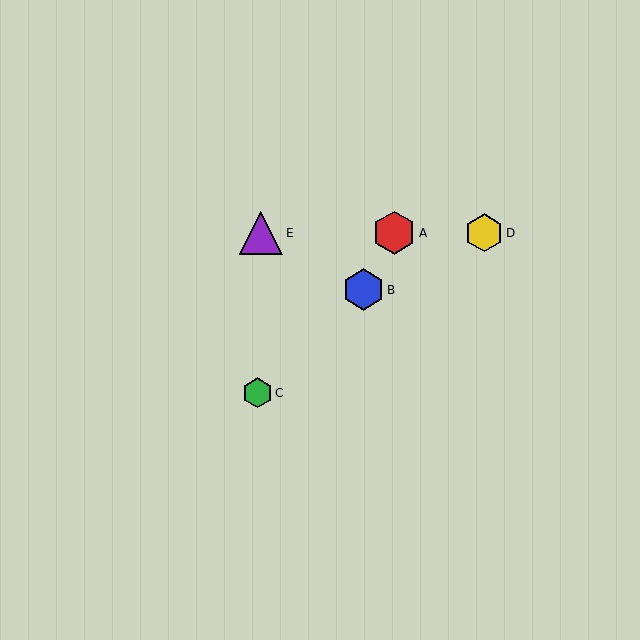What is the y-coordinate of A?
Object A is at y≈233.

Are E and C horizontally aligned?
No, E is at y≈233 and C is at y≈393.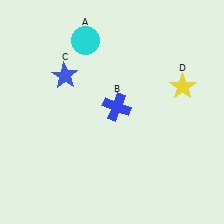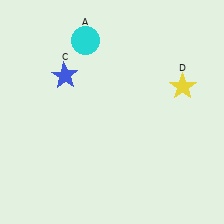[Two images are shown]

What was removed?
The blue cross (B) was removed in Image 2.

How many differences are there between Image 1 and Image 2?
There is 1 difference between the two images.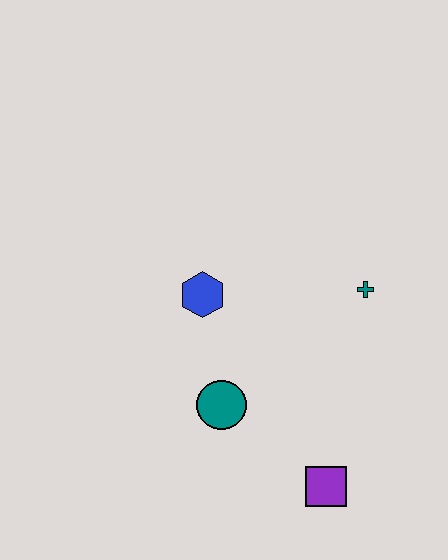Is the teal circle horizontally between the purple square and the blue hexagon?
Yes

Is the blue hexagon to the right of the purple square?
No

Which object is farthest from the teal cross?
The purple square is farthest from the teal cross.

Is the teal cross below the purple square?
No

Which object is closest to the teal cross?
The blue hexagon is closest to the teal cross.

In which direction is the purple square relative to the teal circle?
The purple square is to the right of the teal circle.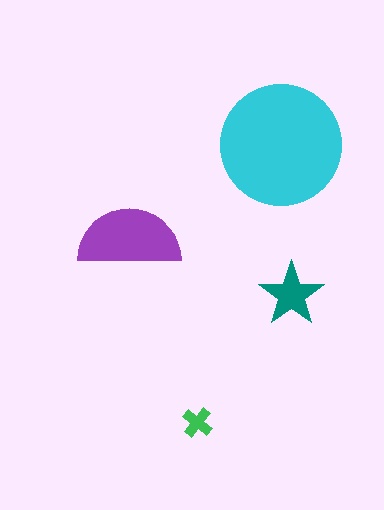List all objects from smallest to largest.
The green cross, the teal star, the purple semicircle, the cyan circle.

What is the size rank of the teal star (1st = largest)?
3rd.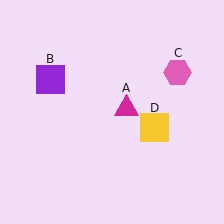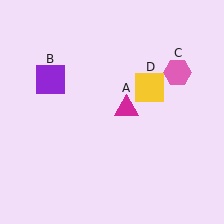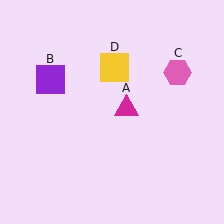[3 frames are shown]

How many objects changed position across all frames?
1 object changed position: yellow square (object D).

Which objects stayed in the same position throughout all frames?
Magenta triangle (object A) and purple square (object B) and pink hexagon (object C) remained stationary.